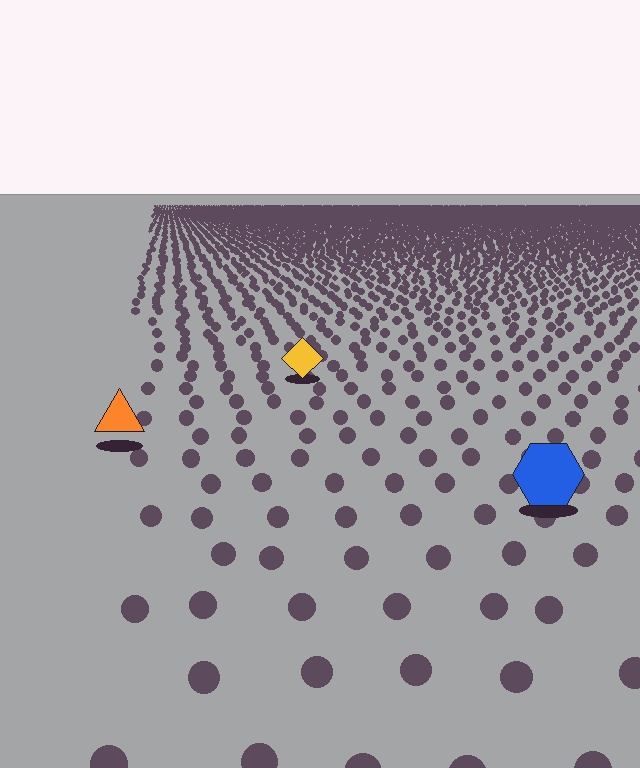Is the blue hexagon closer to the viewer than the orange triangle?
Yes. The blue hexagon is closer — you can tell from the texture gradient: the ground texture is coarser near it.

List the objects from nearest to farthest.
From nearest to farthest: the blue hexagon, the orange triangle, the yellow diamond.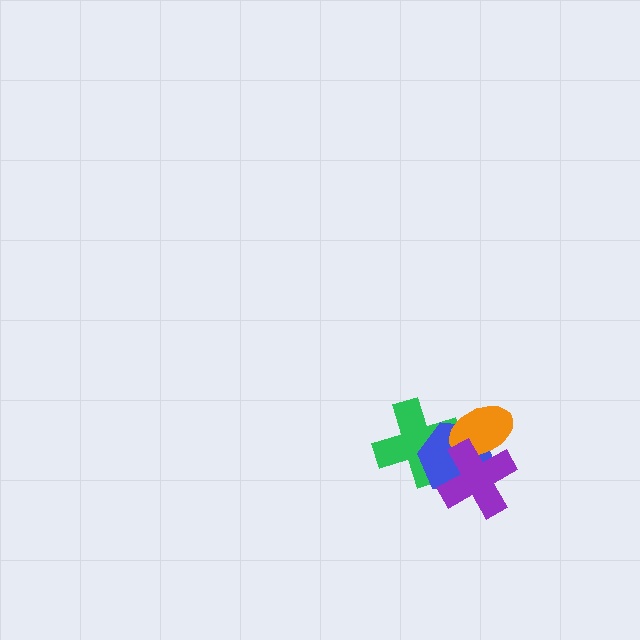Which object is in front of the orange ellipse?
The purple cross is in front of the orange ellipse.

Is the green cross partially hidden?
Yes, it is partially covered by another shape.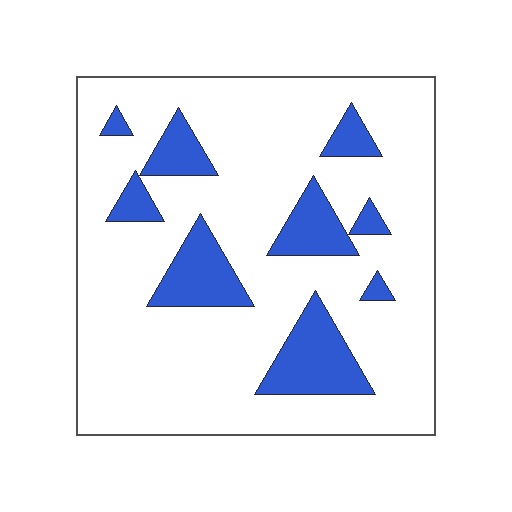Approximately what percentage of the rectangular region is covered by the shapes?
Approximately 20%.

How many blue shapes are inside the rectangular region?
9.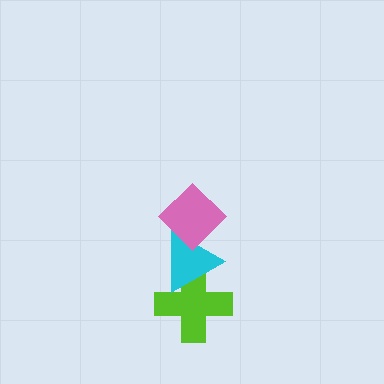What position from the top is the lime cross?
The lime cross is 3rd from the top.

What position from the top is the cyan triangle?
The cyan triangle is 2nd from the top.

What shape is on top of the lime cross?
The cyan triangle is on top of the lime cross.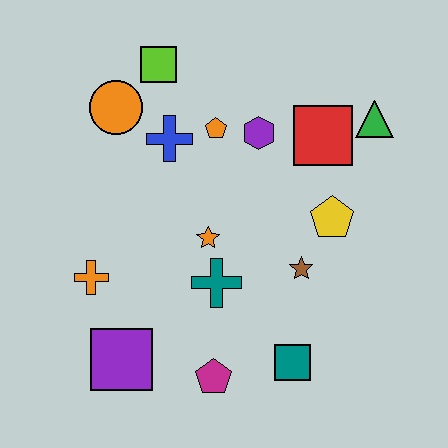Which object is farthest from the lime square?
The teal square is farthest from the lime square.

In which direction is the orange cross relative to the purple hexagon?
The orange cross is to the left of the purple hexagon.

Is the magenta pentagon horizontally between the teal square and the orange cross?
Yes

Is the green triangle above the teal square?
Yes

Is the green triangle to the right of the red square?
Yes